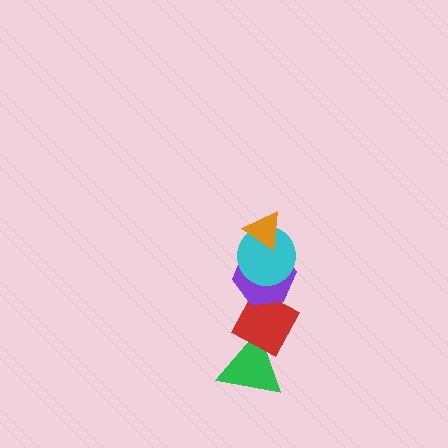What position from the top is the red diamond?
The red diamond is 4th from the top.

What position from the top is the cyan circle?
The cyan circle is 2nd from the top.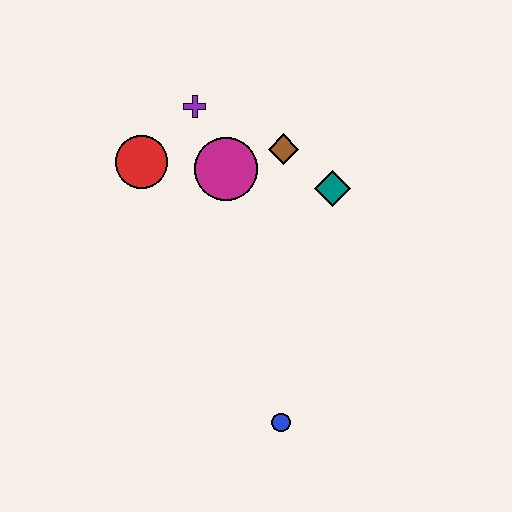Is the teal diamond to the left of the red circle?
No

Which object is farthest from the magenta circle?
The blue circle is farthest from the magenta circle.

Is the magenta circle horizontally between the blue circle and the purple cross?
Yes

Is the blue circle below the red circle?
Yes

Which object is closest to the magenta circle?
The brown diamond is closest to the magenta circle.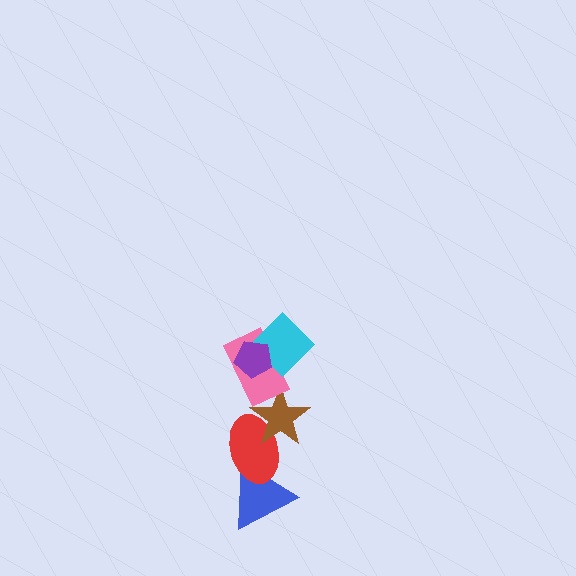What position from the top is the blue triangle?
The blue triangle is 6th from the top.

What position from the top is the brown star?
The brown star is 4th from the top.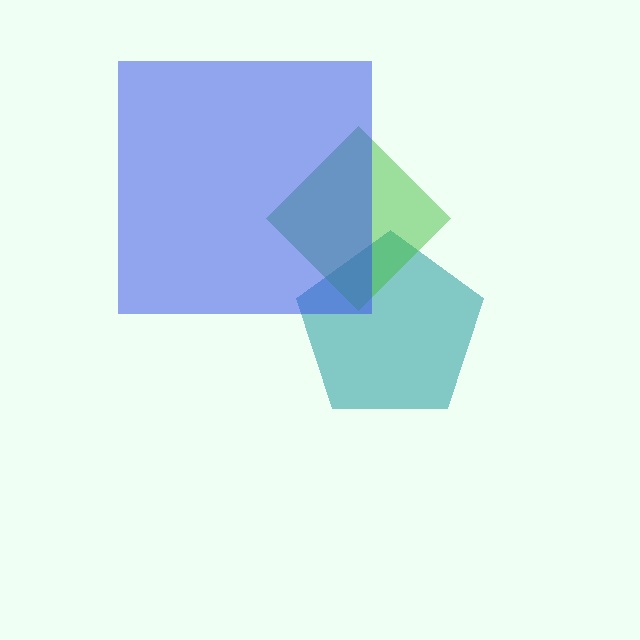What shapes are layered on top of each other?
The layered shapes are: a teal pentagon, a green diamond, a blue square.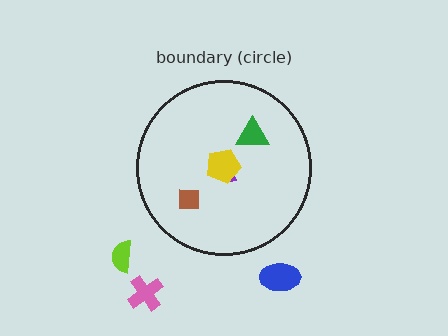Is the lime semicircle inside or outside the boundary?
Outside.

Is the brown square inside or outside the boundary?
Inside.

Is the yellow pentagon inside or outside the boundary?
Inside.